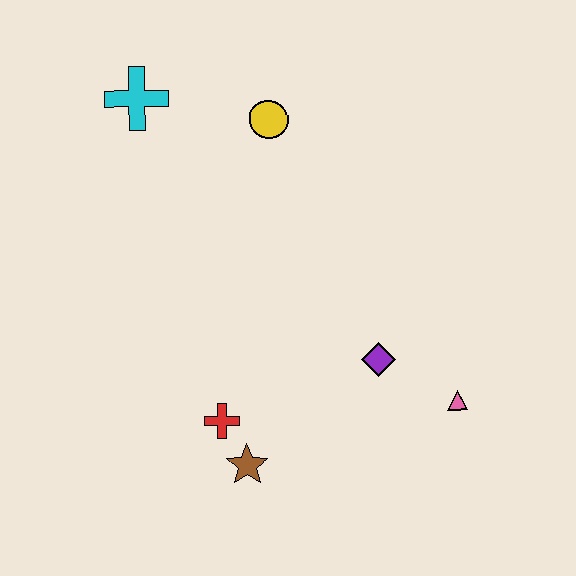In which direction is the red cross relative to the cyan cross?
The red cross is below the cyan cross.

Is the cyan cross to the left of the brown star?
Yes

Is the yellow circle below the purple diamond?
No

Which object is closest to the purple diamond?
The pink triangle is closest to the purple diamond.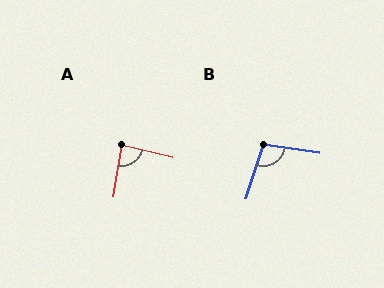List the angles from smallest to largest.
A (85°), B (99°).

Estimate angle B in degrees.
Approximately 99 degrees.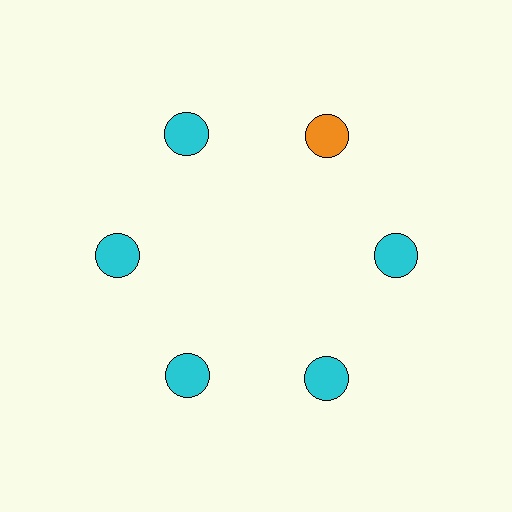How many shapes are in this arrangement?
There are 6 shapes arranged in a ring pattern.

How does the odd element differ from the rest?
It has a different color: orange instead of cyan.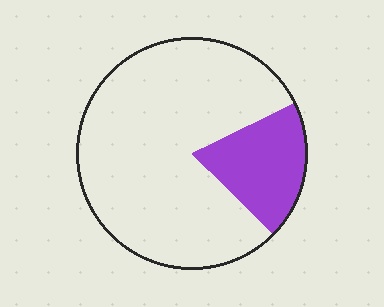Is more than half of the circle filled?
No.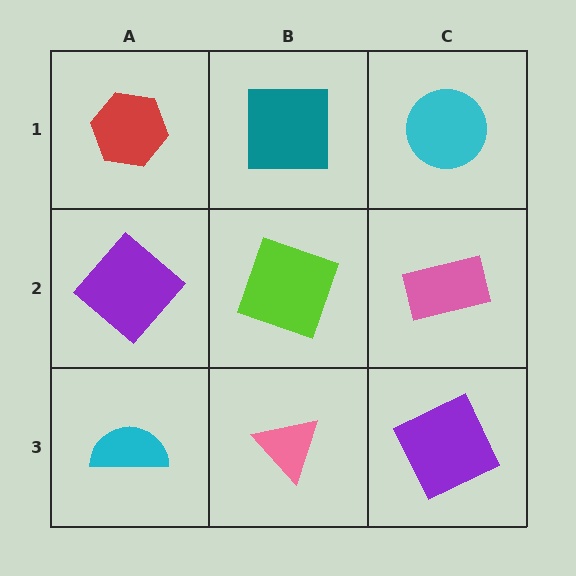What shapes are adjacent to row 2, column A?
A red hexagon (row 1, column A), a cyan semicircle (row 3, column A), a lime square (row 2, column B).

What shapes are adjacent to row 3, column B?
A lime square (row 2, column B), a cyan semicircle (row 3, column A), a purple square (row 3, column C).